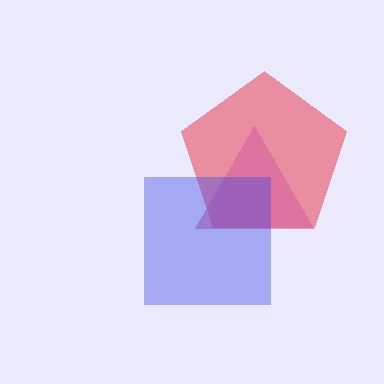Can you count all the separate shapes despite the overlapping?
Yes, there are 3 separate shapes.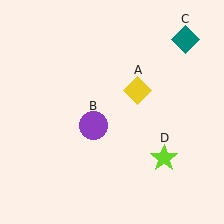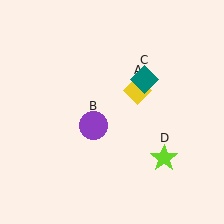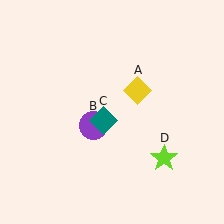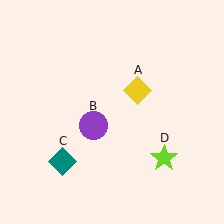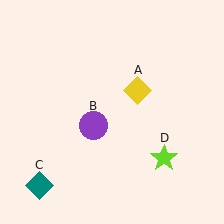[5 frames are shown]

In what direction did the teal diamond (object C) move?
The teal diamond (object C) moved down and to the left.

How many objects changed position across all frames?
1 object changed position: teal diamond (object C).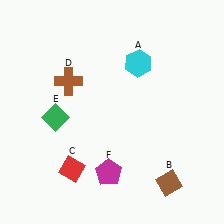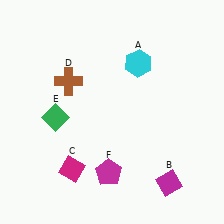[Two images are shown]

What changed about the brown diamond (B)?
In Image 1, B is brown. In Image 2, it changed to magenta.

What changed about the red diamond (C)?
In Image 1, C is red. In Image 2, it changed to magenta.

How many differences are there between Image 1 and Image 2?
There are 2 differences between the two images.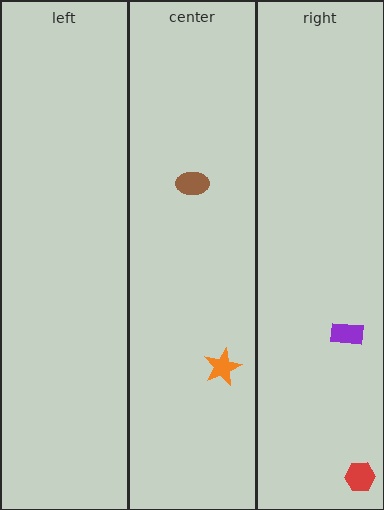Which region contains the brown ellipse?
The center region.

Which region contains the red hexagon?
The right region.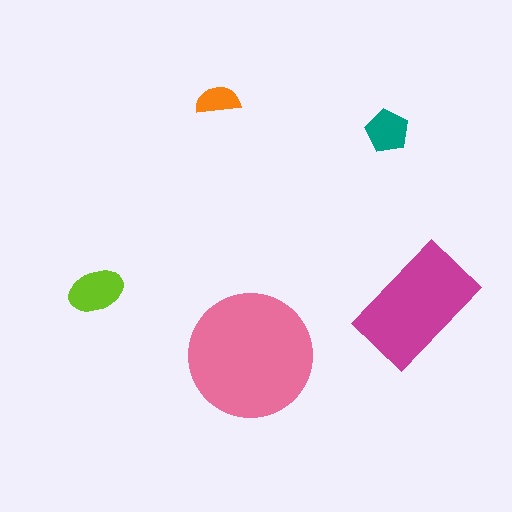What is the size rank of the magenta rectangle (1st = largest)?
2nd.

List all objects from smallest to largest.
The orange semicircle, the teal pentagon, the lime ellipse, the magenta rectangle, the pink circle.